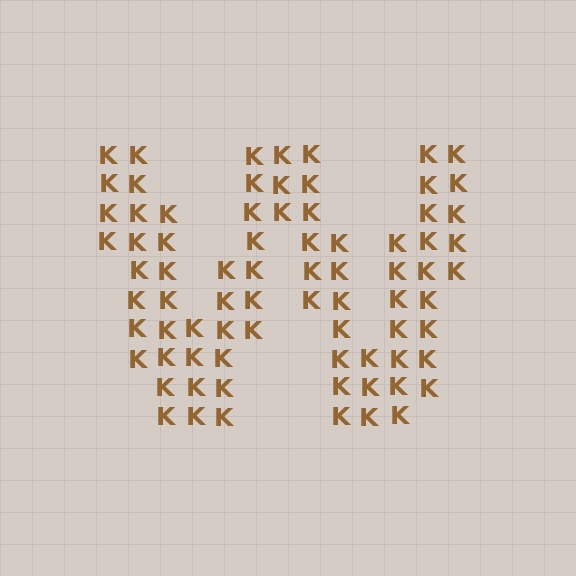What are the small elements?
The small elements are letter K's.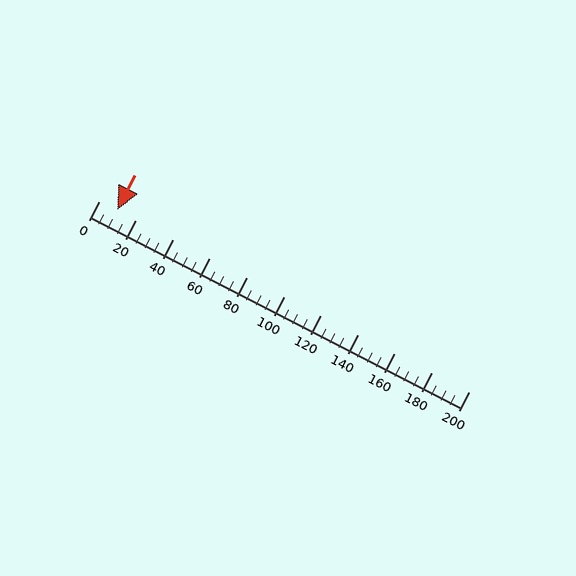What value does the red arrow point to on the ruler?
The red arrow points to approximately 10.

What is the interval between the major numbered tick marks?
The major tick marks are spaced 20 units apart.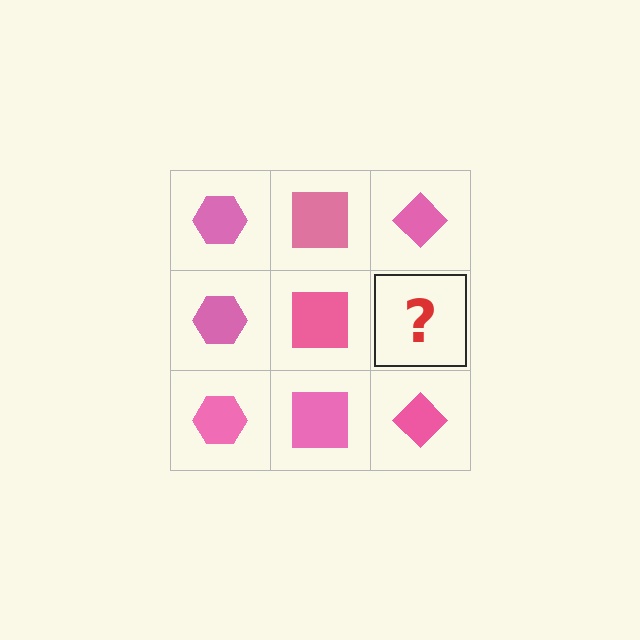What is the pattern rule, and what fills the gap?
The rule is that each column has a consistent shape. The gap should be filled with a pink diamond.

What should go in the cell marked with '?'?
The missing cell should contain a pink diamond.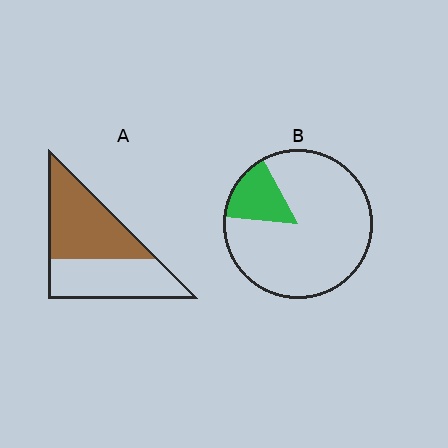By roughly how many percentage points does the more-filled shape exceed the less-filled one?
By roughly 40 percentage points (A over B).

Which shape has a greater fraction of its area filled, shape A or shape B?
Shape A.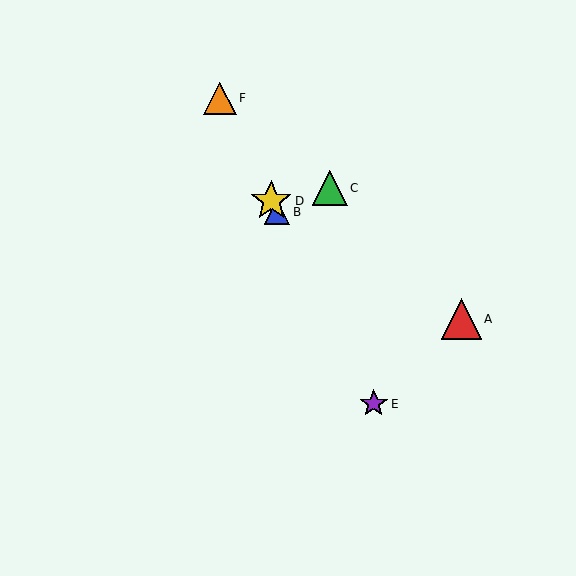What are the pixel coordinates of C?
Object C is at (330, 188).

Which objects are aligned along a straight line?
Objects B, D, E, F are aligned along a straight line.